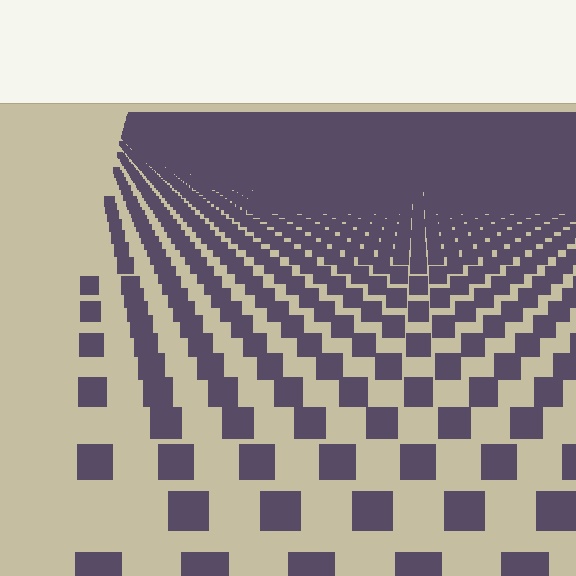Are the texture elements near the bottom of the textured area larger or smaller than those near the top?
Larger. Near the bottom, elements are closer to the viewer and appear at a bigger on-screen size.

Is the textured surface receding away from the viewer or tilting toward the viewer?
The surface is receding away from the viewer. Texture elements get smaller and denser toward the top.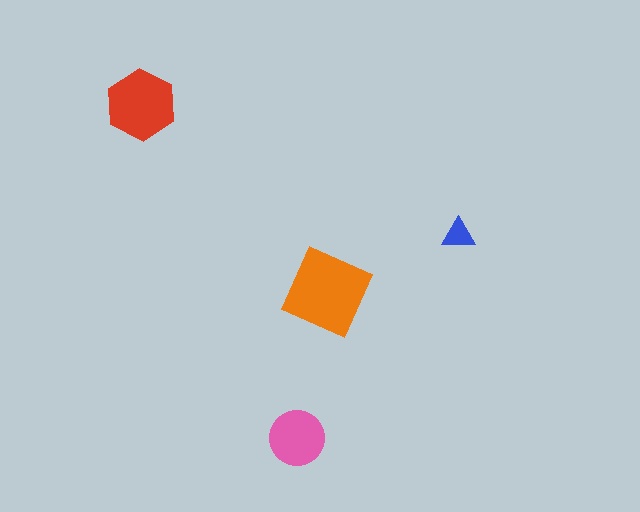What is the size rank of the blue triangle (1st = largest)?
4th.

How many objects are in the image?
There are 4 objects in the image.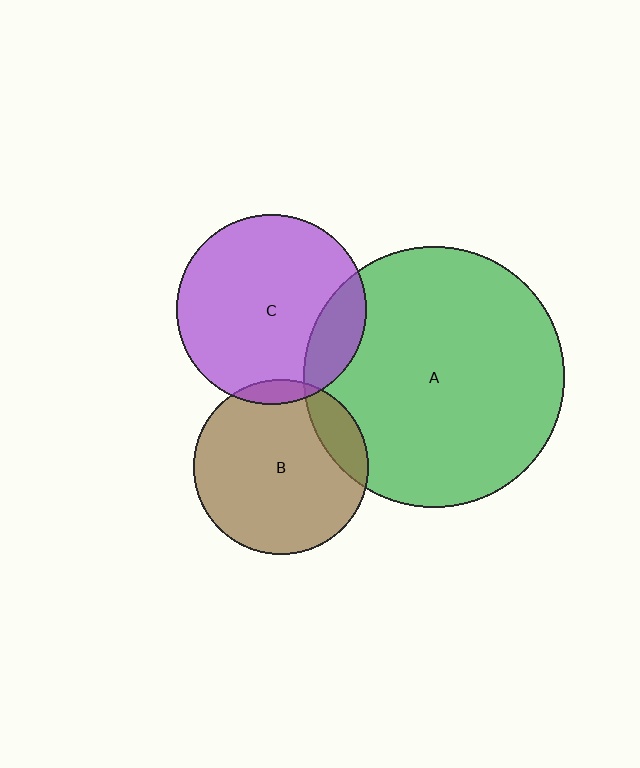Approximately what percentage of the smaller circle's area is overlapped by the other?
Approximately 15%.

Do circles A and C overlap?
Yes.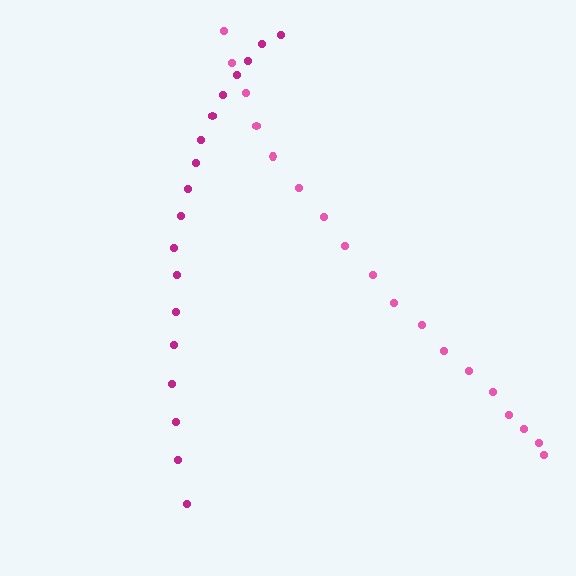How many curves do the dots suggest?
There are 2 distinct paths.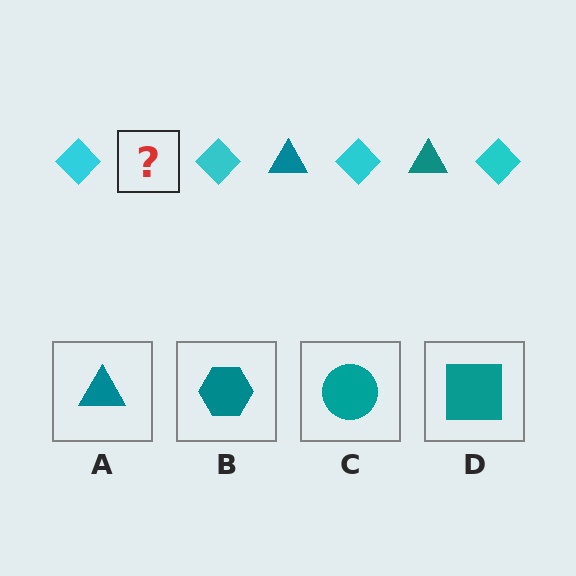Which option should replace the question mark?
Option A.